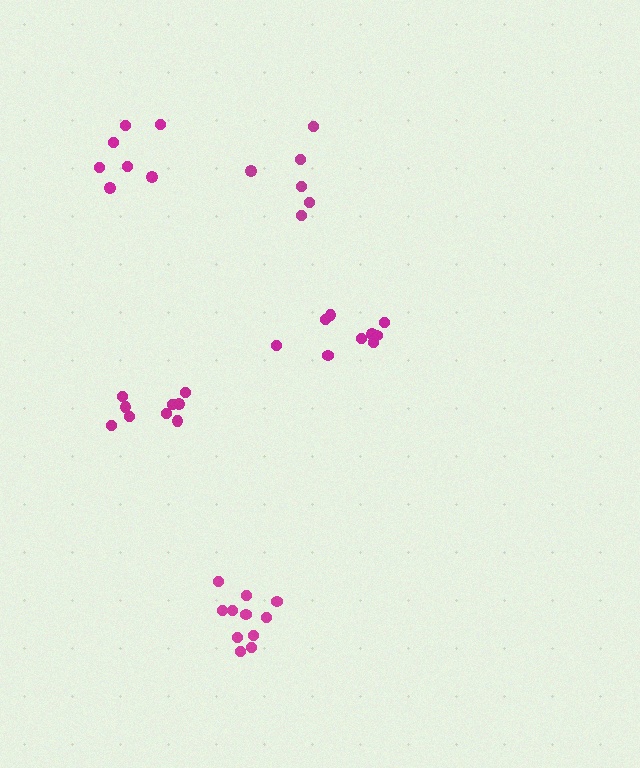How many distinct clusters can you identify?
There are 5 distinct clusters.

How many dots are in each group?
Group 1: 6 dots, Group 2: 9 dots, Group 3: 11 dots, Group 4: 9 dots, Group 5: 7 dots (42 total).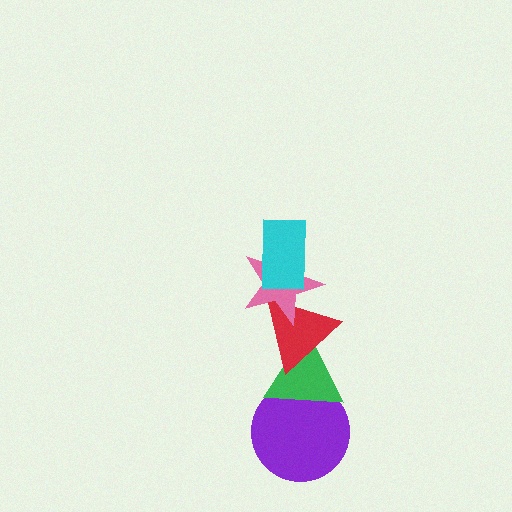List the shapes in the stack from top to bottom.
From top to bottom: the cyan rectangle, the pink star, the red triangle, the green triangle, the purple circle.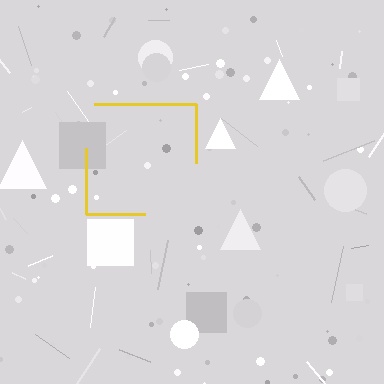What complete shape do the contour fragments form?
The contour fragments form a square.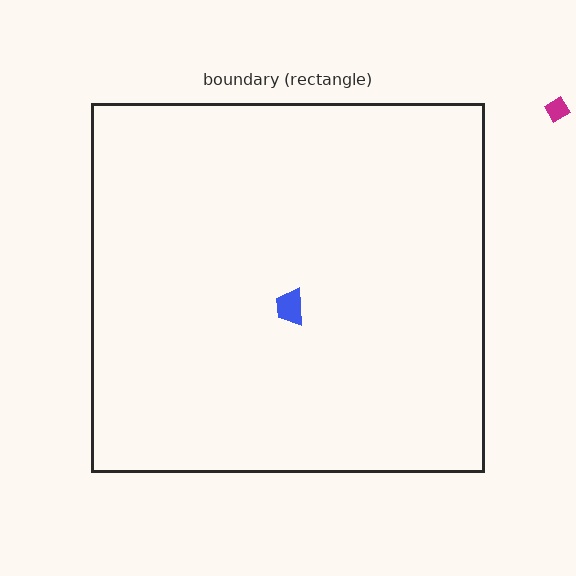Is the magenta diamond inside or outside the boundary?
Outside.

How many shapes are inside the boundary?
1 inside, 1 outside.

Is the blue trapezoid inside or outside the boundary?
Inside.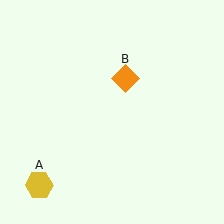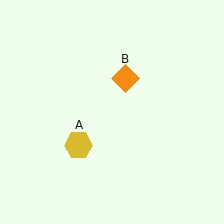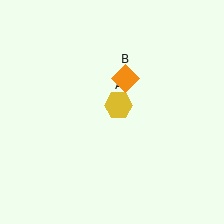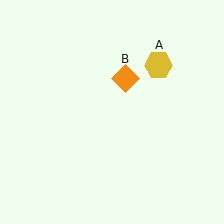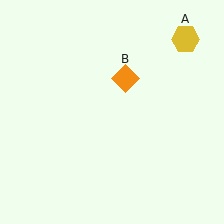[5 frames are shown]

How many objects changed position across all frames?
1 object changed position: yellow hexagon (object A).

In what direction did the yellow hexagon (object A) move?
The yellow hexagon (object A) moved up and to the right.